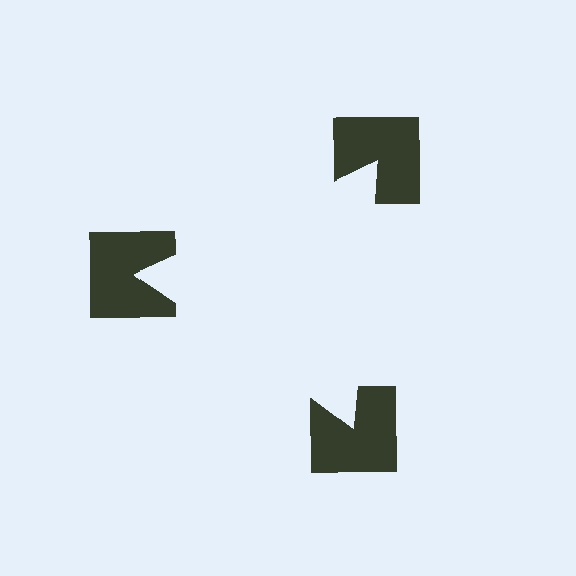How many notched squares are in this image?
There are 3 — one at each vertex of the illusory triangle.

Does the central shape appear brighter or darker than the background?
It typically appears slightly brighter than the background, even though no actual brightness change is drawn.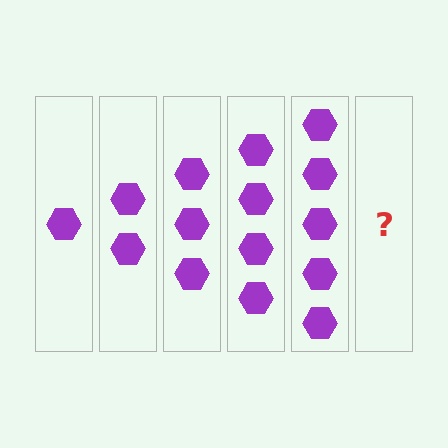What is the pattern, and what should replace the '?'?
The pattern is that each step adds one more hexagon. The '?' should be 6 hexagons.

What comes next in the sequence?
The next element should be 6 hexagons.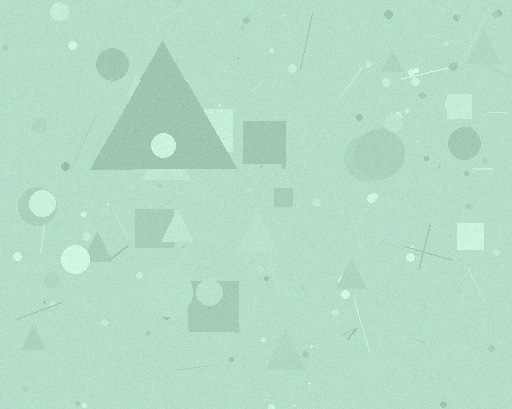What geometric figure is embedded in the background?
A triangle is embedded in the background.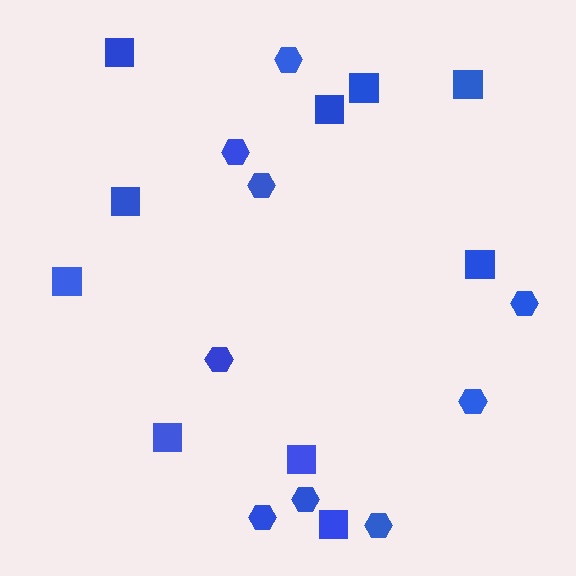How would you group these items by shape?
There are 2 groups: one group of squares (10) and one group of hexagons (9).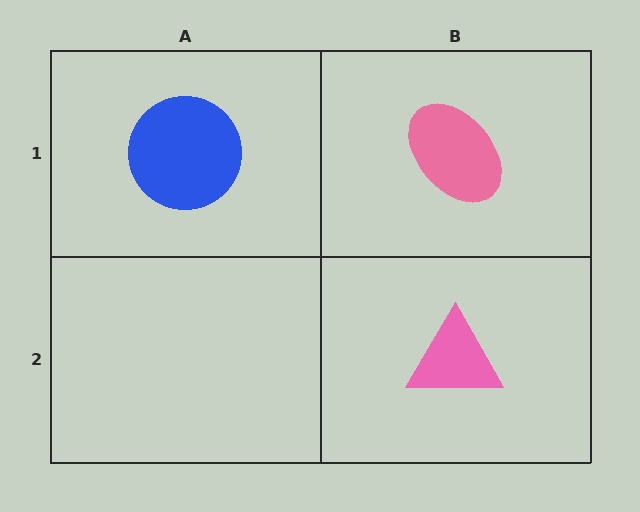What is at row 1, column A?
A blue circle.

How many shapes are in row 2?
1 shape.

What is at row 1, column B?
A pink ellipse.